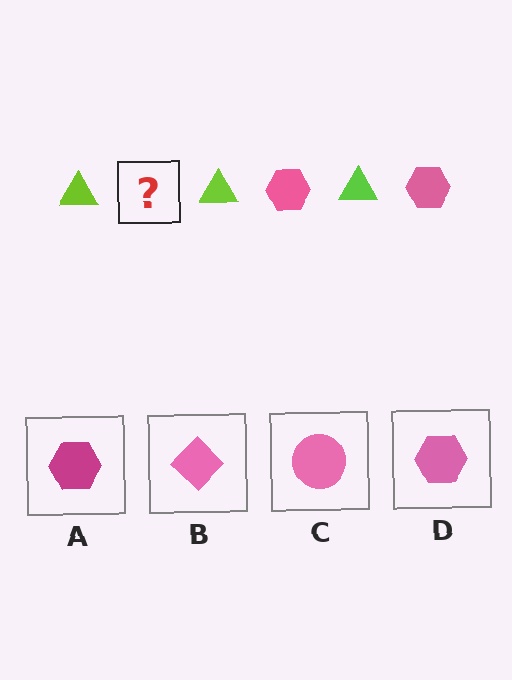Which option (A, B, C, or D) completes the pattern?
D.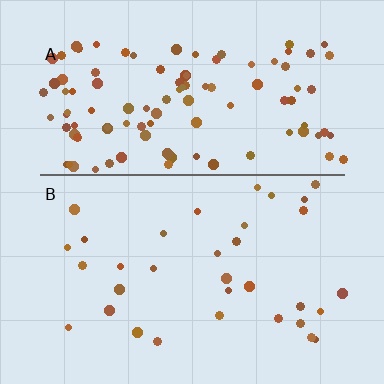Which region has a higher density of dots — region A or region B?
A (the top).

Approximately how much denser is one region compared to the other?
Approximately 3.2× — region A over region B.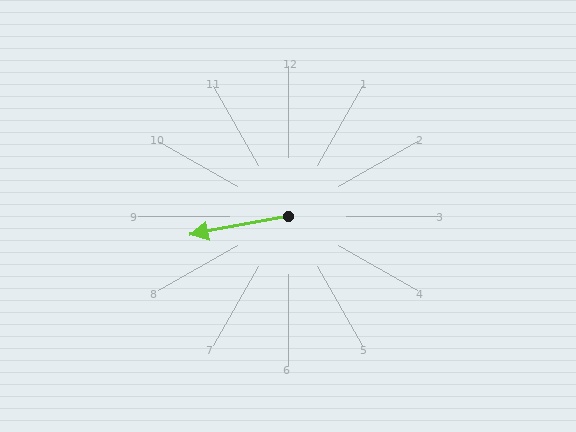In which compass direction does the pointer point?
West.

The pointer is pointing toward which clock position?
Roughly 9 o'clock.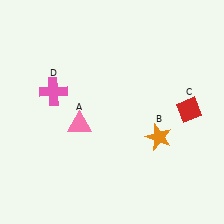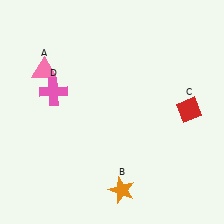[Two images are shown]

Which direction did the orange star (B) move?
The orange star (B) moved down.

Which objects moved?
The objects that moved are: the pink triangle (A), the orange star (B).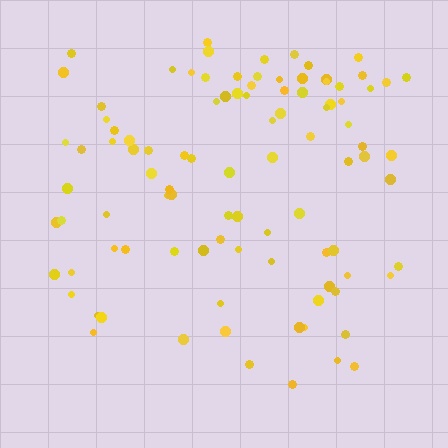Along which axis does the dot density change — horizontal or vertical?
Vertical.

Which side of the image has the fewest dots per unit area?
The bottom.